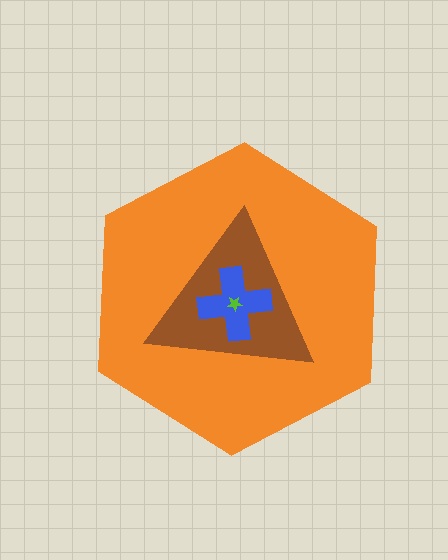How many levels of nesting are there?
4.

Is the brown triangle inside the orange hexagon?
Yes.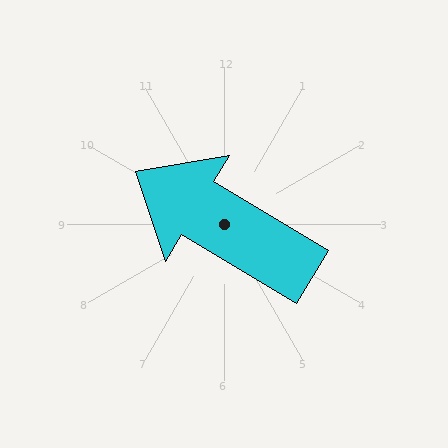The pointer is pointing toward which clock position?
Roughly 10 o'clock.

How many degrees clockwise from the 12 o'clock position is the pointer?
Approximately 301 degrees.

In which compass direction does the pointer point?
Northwest.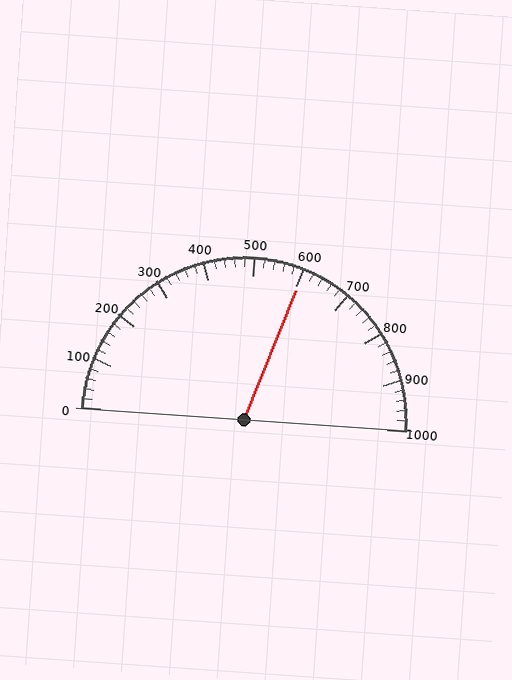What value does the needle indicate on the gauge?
The needle indicates approximately 600.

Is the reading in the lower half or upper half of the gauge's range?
The reading is in the upper half of the range (0 to 1000).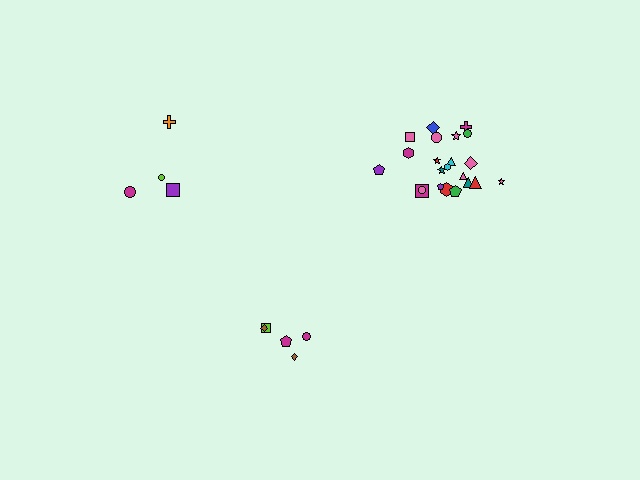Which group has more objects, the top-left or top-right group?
The top-right group.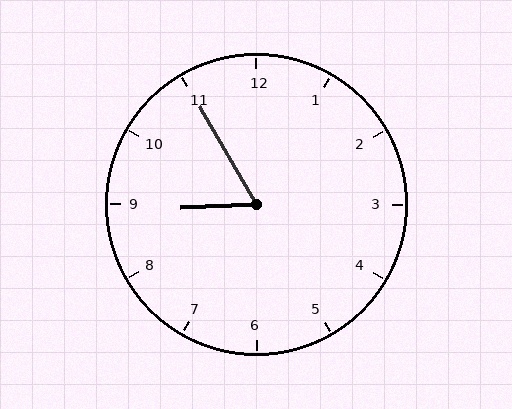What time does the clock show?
8:55.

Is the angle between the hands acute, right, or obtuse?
It is acute.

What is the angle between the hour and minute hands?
Approximately 62 degrees.